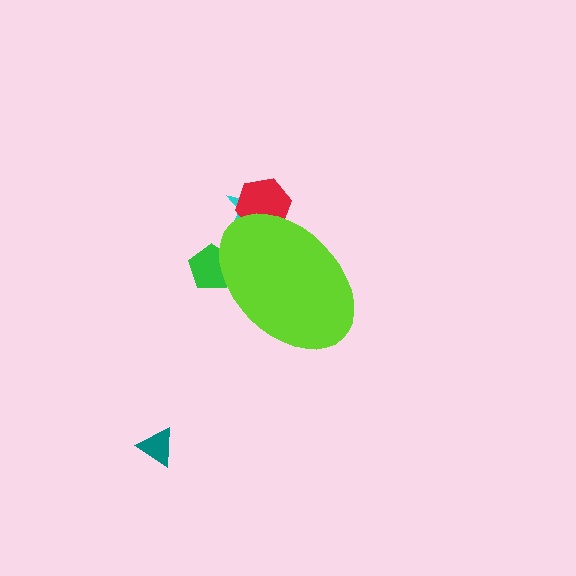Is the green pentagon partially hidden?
Yes, the green pentagon is partially hidden behind the lime ellipse.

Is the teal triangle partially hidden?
No, the teal triangle is fully visible.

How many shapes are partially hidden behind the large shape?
3 shapes are partially hidden.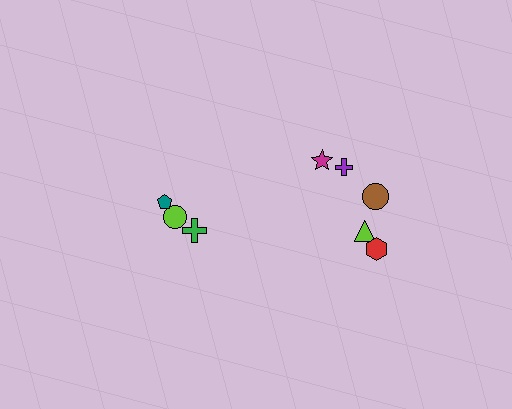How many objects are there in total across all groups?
There are 8 objects.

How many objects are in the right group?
There are 5 objects.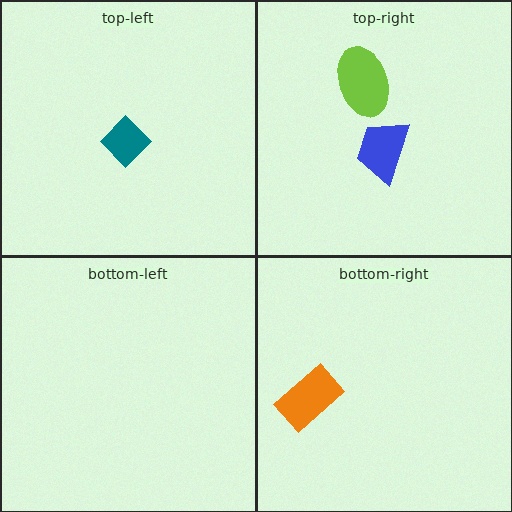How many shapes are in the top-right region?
2.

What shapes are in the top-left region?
The teal diamond.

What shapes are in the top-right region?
The lime ellipse, the blue trapezoid.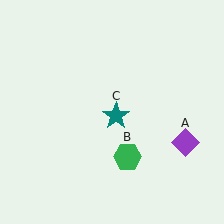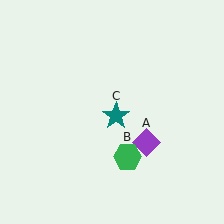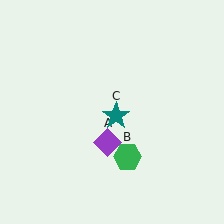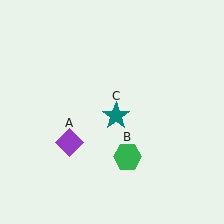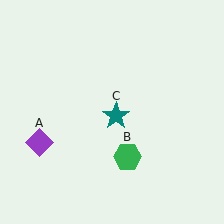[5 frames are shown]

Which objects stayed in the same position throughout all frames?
Green hexagon (object B) and teal star (object C) remained stationary.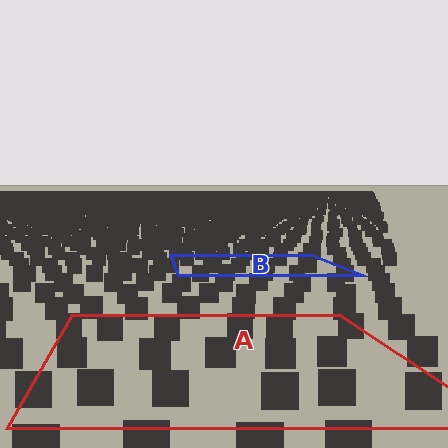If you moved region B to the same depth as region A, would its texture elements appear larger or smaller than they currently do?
They would appear larger. At a closer depth, the same texture elements are projected at a bigger on-screen size.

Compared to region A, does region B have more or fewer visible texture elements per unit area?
Region B has more texture elements per unit area — they are packed more densely because it is farther away.